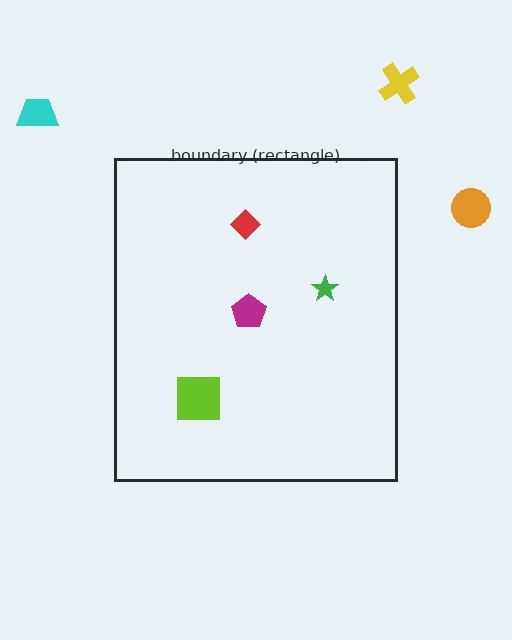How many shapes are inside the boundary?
4 inside, 3 outside.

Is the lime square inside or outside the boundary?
Inside.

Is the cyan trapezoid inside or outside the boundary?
Outside.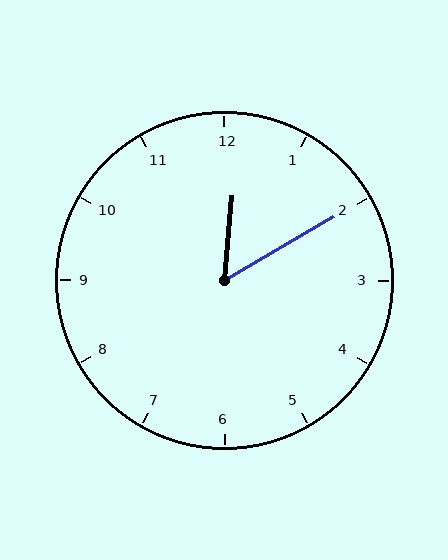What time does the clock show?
12:10.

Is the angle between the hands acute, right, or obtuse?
It is acute.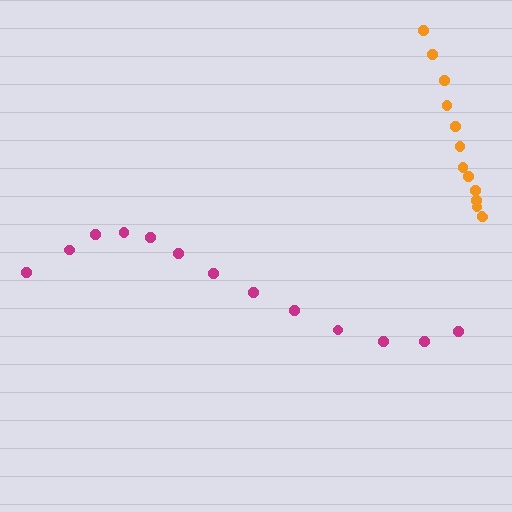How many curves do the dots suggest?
There are 2 distinct paths.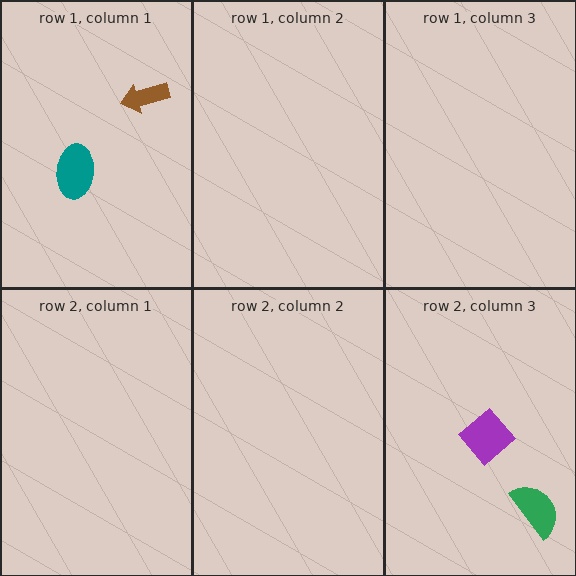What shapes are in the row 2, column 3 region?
The green semicircle, the purple diamond.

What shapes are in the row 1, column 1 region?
The teal ellipse, the brown arrow.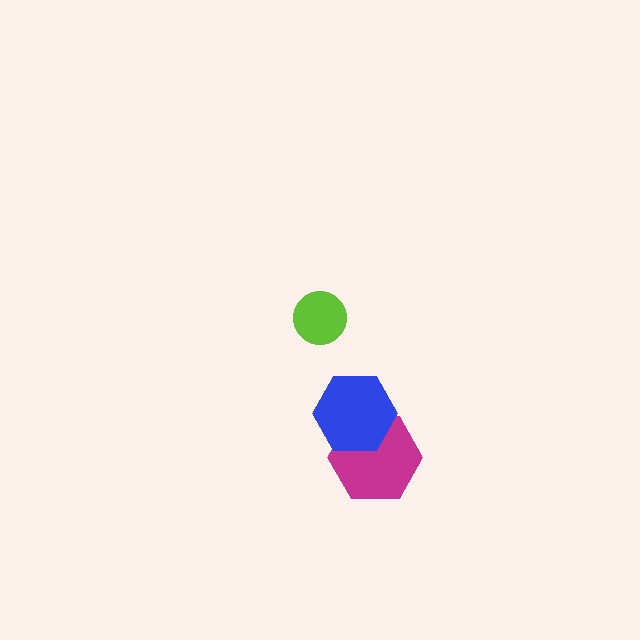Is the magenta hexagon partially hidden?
Yes, it is partially covered by another shape.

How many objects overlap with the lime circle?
0 objects overlap with the lime circle.